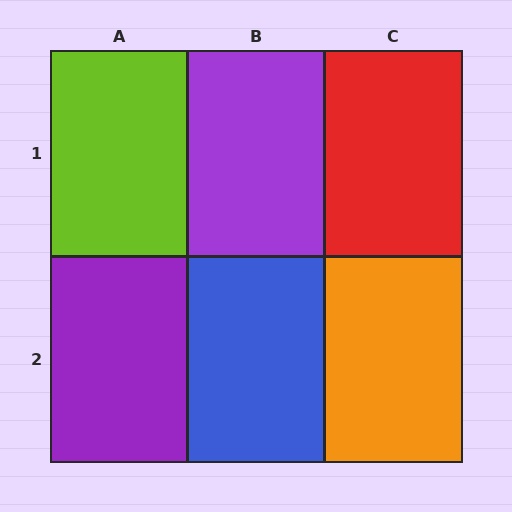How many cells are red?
1 cell is red.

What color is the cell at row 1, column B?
Purple.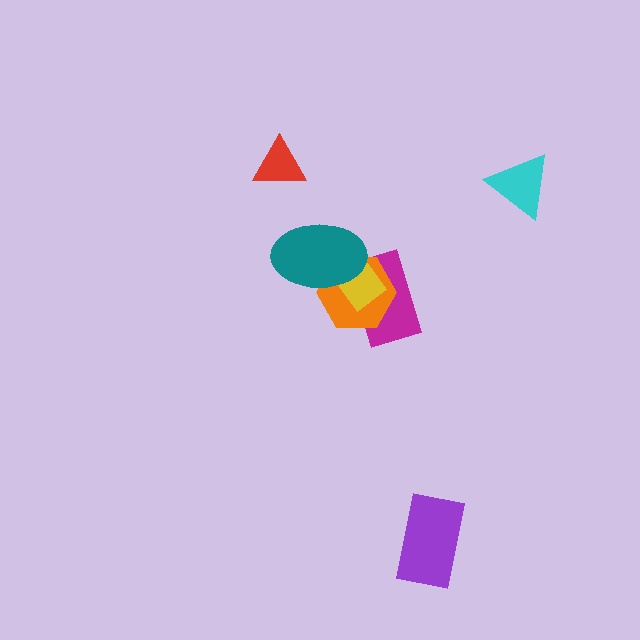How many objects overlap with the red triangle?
0 objects overlap with the red triangle.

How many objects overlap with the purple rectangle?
0 objects overlap with the purple rectangle.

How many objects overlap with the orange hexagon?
3 objects overlap with the orange hexagon.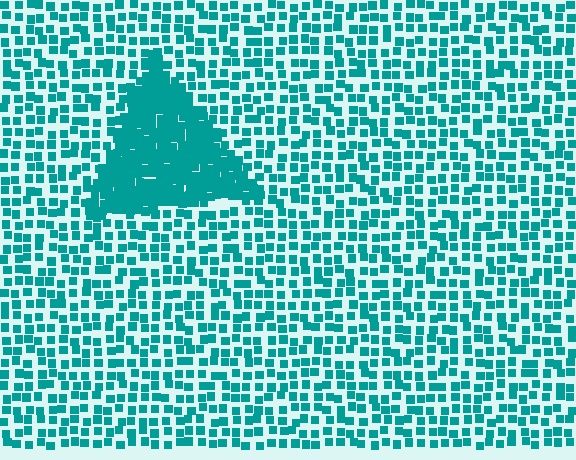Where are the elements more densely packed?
The elements are more densely packed inside the triangle boundary.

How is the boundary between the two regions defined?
The boundary is defined by a change in element density (approximately 2.6x ratio). All elements are the same color, size, and shape.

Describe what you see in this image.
The image contains small teal elements arranged at two different densities. A triangle-shaped region is visible where the elements are more densely packed than the surrounding area.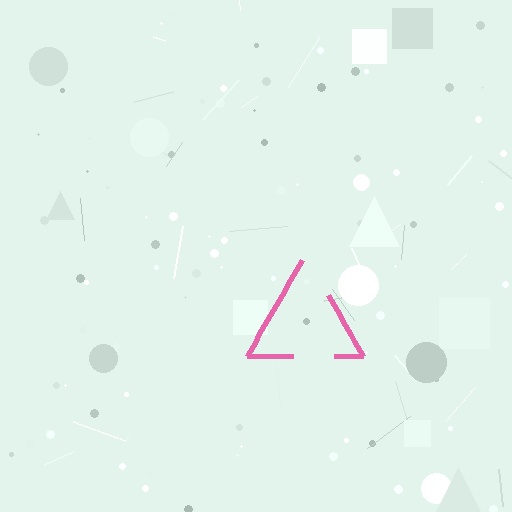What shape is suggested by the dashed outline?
The dashed outline suggests a triangle.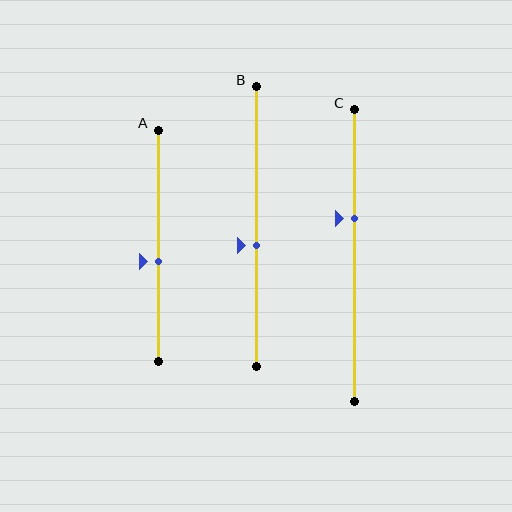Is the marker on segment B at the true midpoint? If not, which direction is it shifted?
No, the marker on segment B is shifted downward by about 7% of the segment length.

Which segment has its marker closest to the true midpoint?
Segment A has its marker closest to the true midpoint.